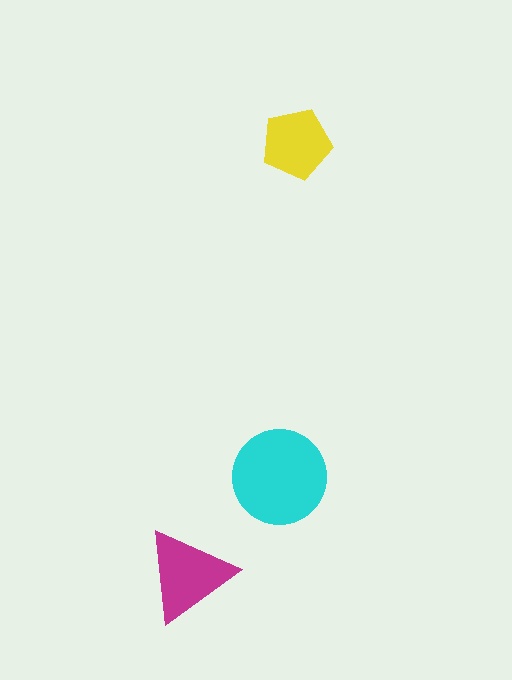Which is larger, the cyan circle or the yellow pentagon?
The cyan circle.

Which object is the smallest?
The yellow pentagon.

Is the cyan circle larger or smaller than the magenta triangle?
Larger.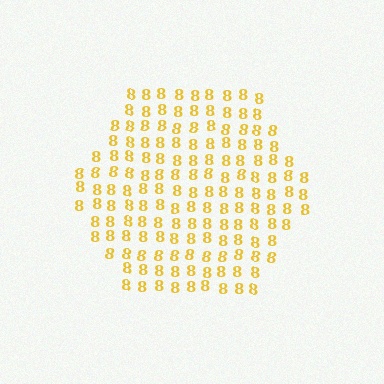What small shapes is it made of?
It is made of small digit 8's.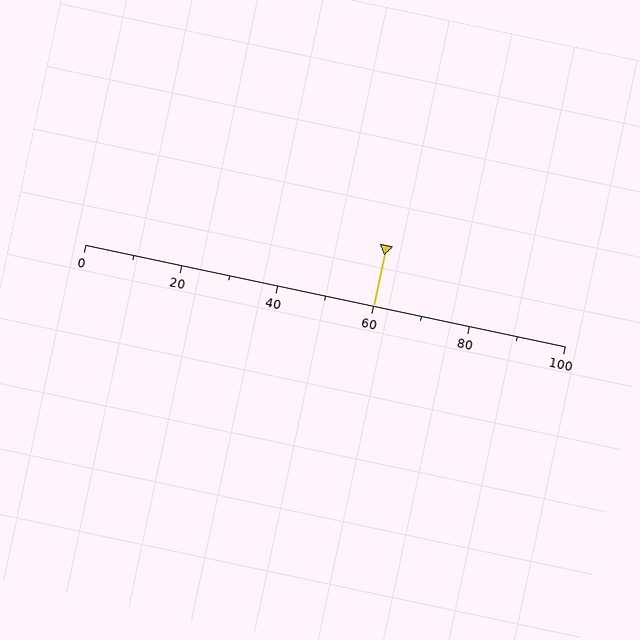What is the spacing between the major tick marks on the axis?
The major ticks are spaced 20 apart.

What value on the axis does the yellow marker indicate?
The marker indicates approximately 60.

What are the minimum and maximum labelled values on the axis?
The axis runs from 0 to 100.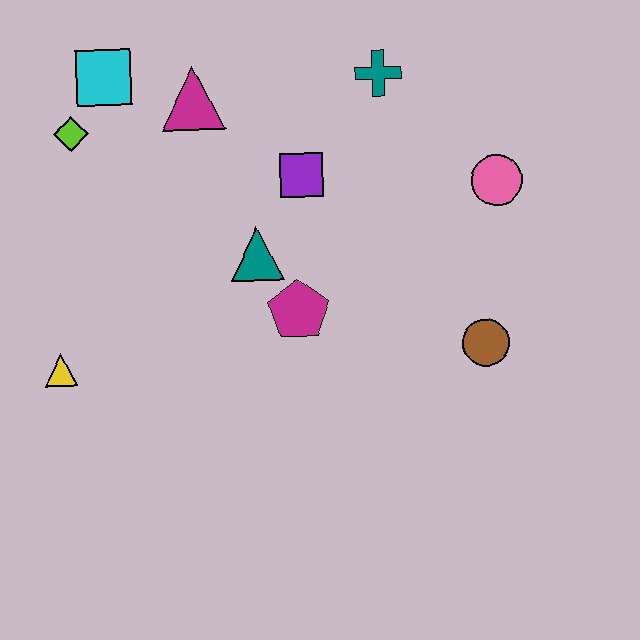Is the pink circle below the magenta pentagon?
No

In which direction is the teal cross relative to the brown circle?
The teal cross is above the brown circle.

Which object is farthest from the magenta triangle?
The brown circle is farthest from the magenta triangle.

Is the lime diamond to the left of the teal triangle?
Yes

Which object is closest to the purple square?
The teal triangle is closest to the purple square.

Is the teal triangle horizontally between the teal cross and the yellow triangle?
Yes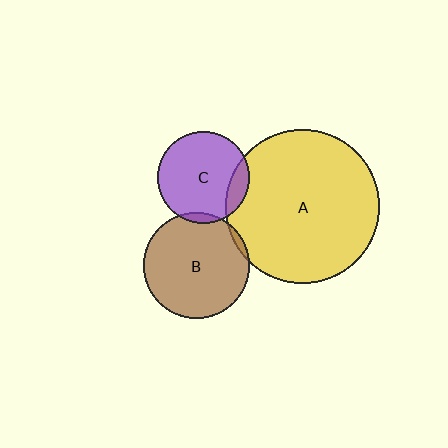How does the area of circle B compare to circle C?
Approximately 1.3 times.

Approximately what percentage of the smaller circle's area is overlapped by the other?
Approximately 10%.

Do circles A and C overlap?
Yes.